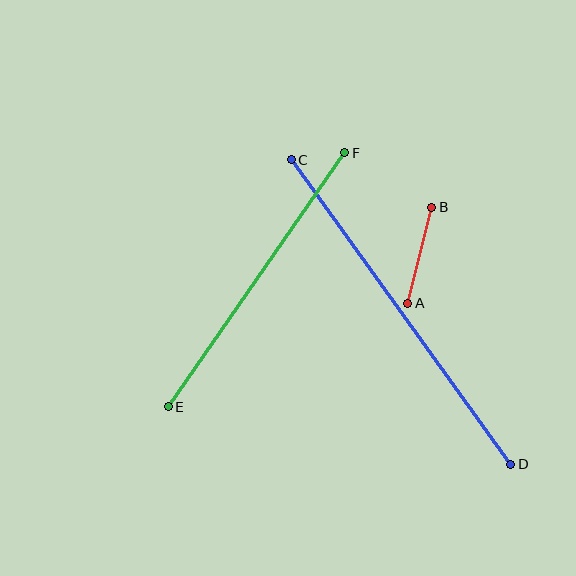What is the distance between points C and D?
The distance is approximately 375 pixels.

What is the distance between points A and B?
The distance is approximately 99 pixels.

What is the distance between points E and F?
The distance is approximately 310 pixels.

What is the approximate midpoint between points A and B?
The midpoint is at approximately (420, 255) pixels.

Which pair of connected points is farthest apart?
Points C and D are farthest apart.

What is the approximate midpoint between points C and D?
The midpoint is at approximately (401, 312) pixels.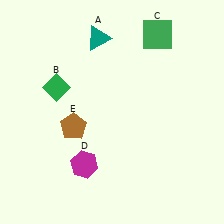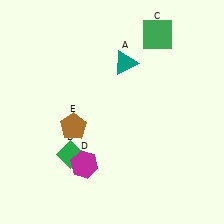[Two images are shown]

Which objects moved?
The objects that moved are: the teal triangle (A), the green diamond (B).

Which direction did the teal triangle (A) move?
The teal triangle (A) moved right.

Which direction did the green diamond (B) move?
The green diamond (B) moved down.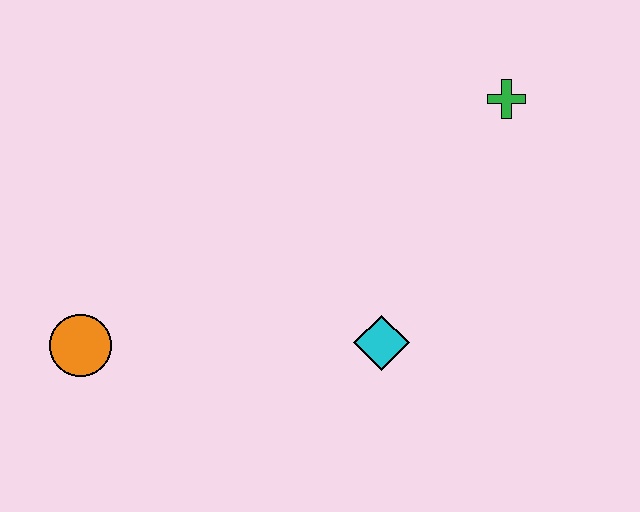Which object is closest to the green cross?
The cyan diamond is closest to the green cross.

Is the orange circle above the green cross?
No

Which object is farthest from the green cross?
The orange circle is farthest from the green cross.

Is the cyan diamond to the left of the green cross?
Yes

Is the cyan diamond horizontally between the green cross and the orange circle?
Yes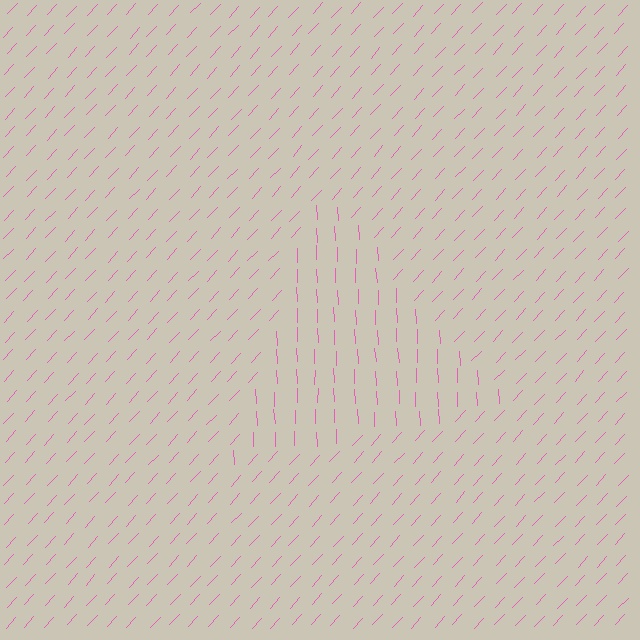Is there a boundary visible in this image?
Yes, there is a texture boundary formed by a change in line orientation.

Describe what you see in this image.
The image is filled with small pink line segments. A triangle region in the image has lines oriented differently from the surrounding lines, creating a visible texture boundary.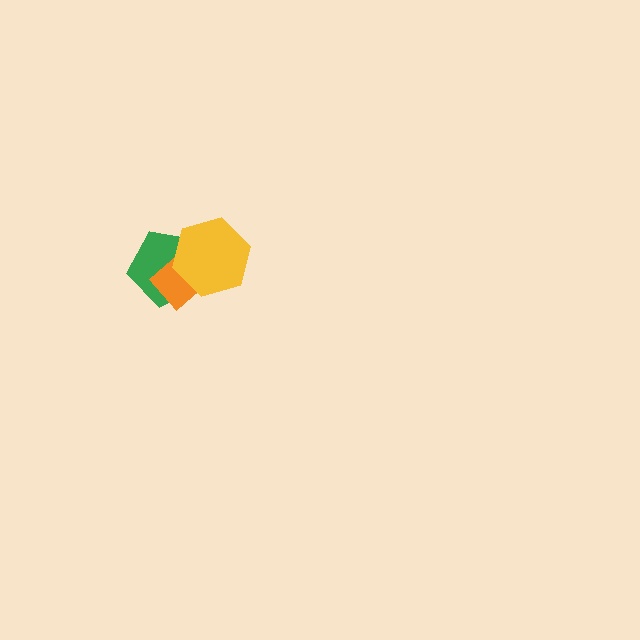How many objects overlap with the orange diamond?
2 objects overlap with the orange diamond.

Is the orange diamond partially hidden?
Yes, it is partially covered by another shape.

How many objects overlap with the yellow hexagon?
2 objects overlap with the yellow hexagon.